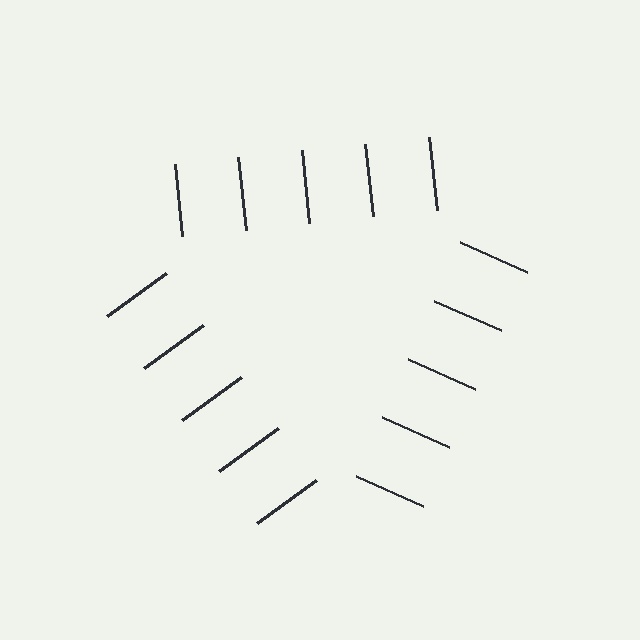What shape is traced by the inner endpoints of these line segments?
An illusory triangle — the line segments terminate on its edges but no continuous stroke is drawn.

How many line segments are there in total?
15 — 5 along each of the 3 edges.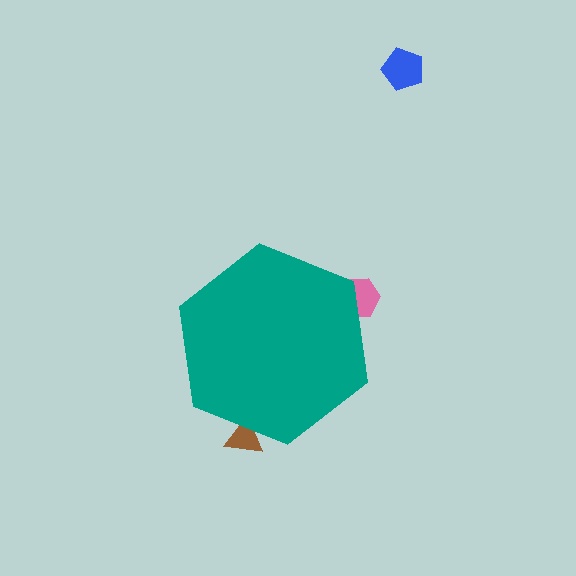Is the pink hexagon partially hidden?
Yes, the pink hexagon is partially hidden behind the teal hexagon.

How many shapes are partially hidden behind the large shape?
2 shapes are partially hidden.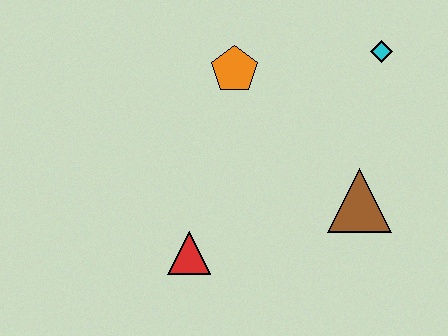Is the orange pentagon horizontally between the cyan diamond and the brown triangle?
No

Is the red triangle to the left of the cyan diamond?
Yes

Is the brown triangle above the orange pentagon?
No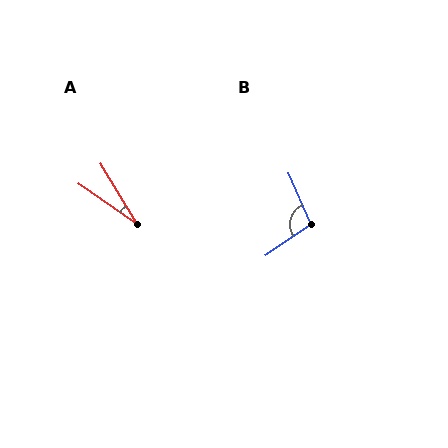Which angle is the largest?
B, at approximately 100 degrees.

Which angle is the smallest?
A, at approximately 24 degrees.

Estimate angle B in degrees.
Approximately 100 degrees.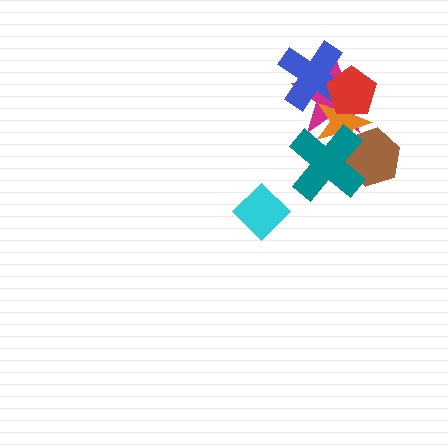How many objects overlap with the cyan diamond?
0 objects overlap with the cyan diamond.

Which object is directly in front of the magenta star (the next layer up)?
The orange star is directly in front of the magenta star.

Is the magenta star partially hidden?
Yes, it is partially covered by another shape.